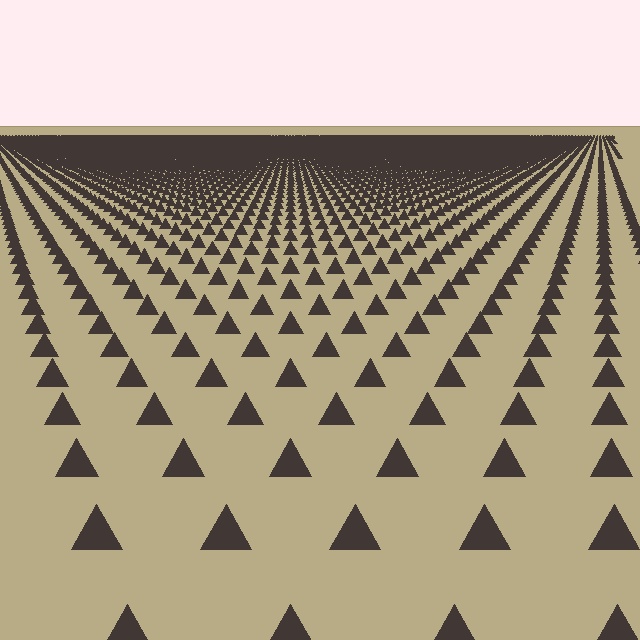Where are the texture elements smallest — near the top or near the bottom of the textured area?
Near the top.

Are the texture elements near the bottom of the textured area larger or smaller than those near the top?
Larger. Near the bottom, elements are closer to the viewer and appear at a bigger on-screen size.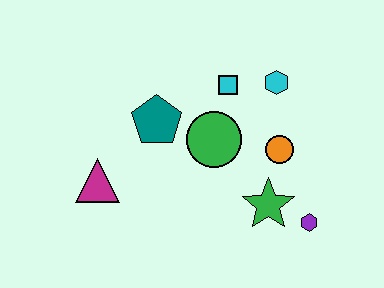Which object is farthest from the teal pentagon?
The purple hexagon is farthest from the teal pentagon.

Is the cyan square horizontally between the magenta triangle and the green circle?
No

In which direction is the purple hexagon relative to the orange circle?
The purple hexagon is below the orange circle.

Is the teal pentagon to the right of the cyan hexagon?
No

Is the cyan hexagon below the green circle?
No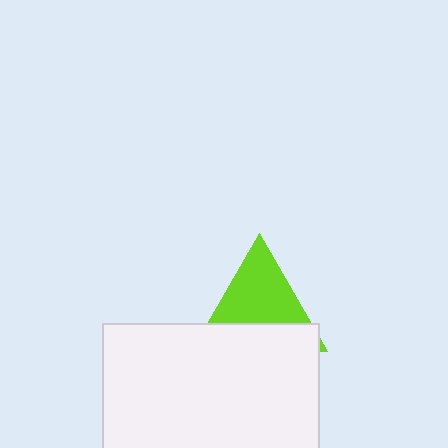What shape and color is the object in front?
The object in front is a white rectangle.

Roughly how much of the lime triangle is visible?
About half of it is visible (roughly 59%).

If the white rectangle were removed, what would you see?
You would see the complete lime triangle.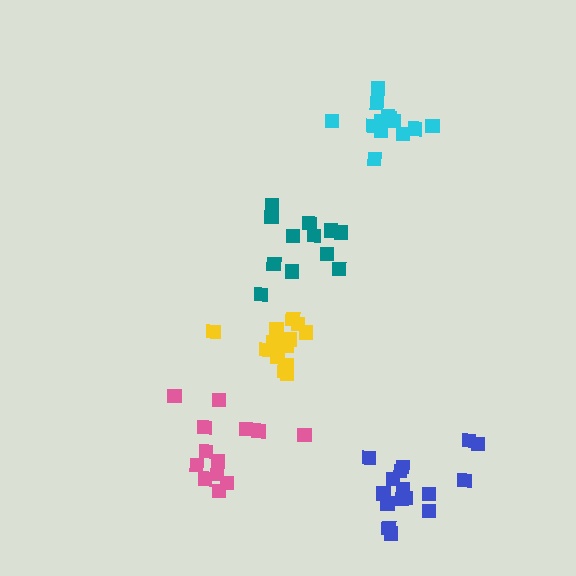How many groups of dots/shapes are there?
There are 5 groups.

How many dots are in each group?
Group 1: 13 dots, Group 2: 16 dots, Group 3: 14 dots, Group 4: 12 dots, Group 5: 14 dots (69 total).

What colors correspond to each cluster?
The clusters are colored: cyan, blue, yellow, teal, pink.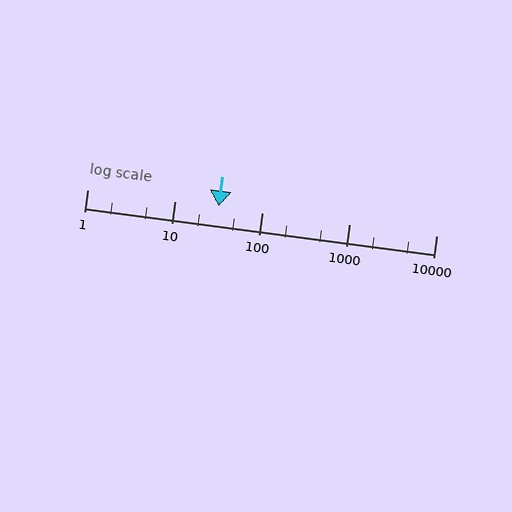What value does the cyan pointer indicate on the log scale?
The pointer indicates approximately 32.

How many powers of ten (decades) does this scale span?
The scale spans 4 decades, from 1 to 10000.